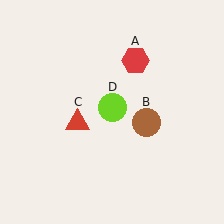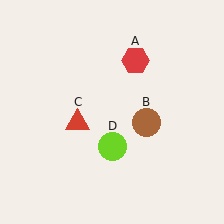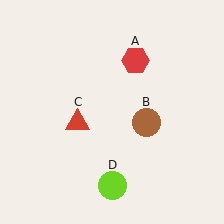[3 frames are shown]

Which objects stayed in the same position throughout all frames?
Red hexagon (object A) and brown circle (object B) and red triangle (object C) remained stationary.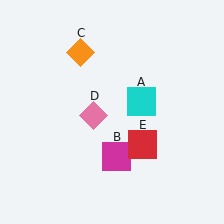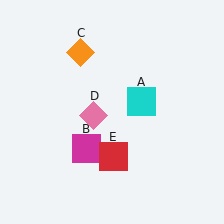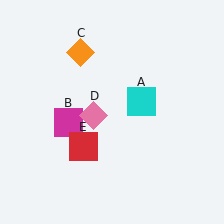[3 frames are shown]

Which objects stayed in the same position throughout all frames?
Cyan square (object A) and orange diamond (object C) and pink diamond (object D) remained stationary.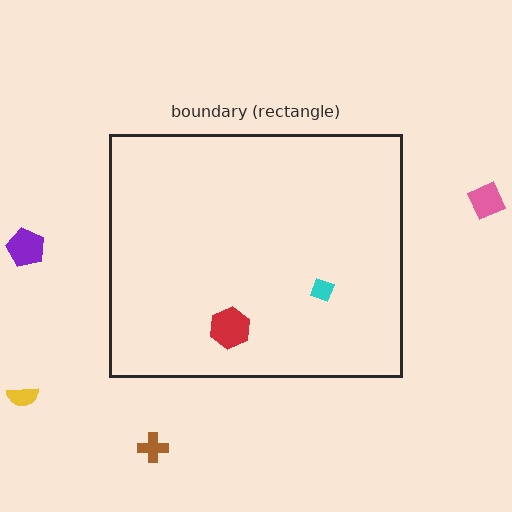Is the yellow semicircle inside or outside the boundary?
Outside.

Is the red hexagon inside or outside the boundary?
Inside.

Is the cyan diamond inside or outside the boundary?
Inside.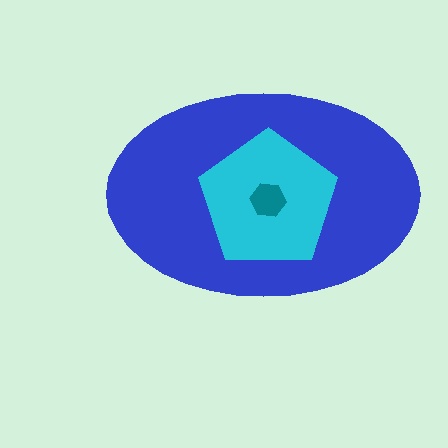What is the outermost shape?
The blue ellipse.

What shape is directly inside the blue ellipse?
The cyan pentagon.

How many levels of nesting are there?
3.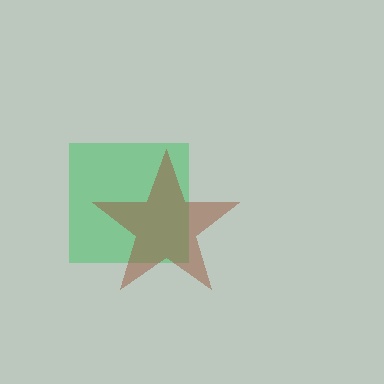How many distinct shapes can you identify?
There are 2 distinct shapes: a green square, a brown star.